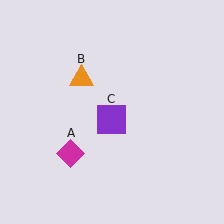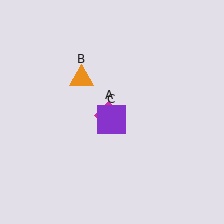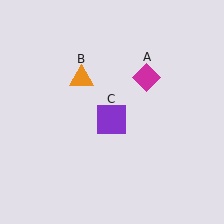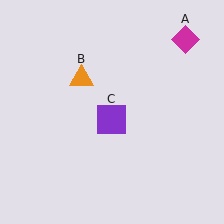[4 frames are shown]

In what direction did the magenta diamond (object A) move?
The magenta diamond (object A) moved up and to the right.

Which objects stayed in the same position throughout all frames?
Orange triangle (object B) and purple square (object C) remained stationary.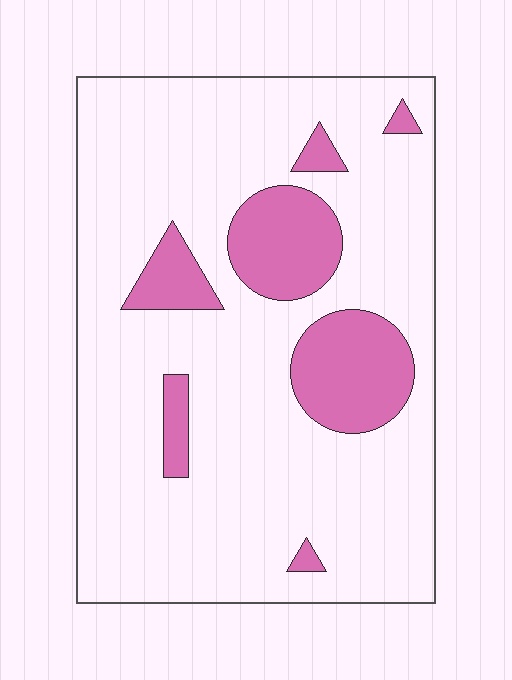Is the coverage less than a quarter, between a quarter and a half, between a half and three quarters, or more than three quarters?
Less than a quarter.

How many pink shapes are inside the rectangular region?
7.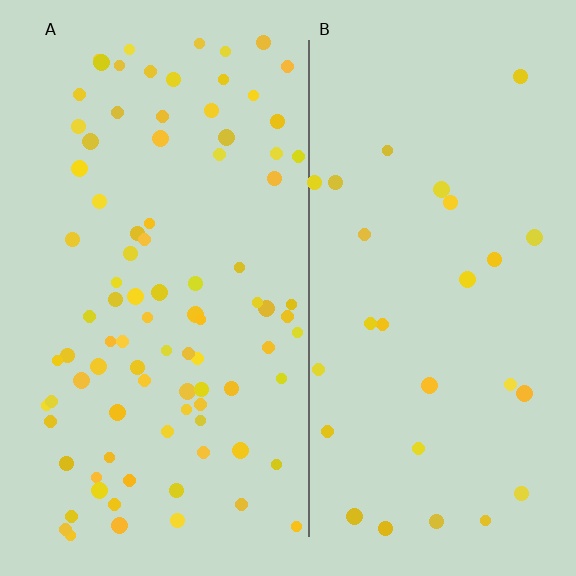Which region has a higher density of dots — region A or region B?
A (the left).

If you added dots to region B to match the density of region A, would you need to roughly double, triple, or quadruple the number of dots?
Approximately triple.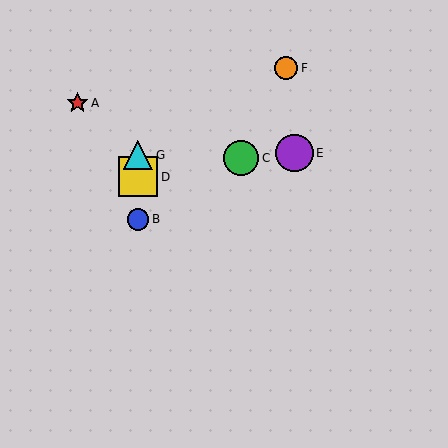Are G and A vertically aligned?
No, G is at x≈138 and A is at x≈78.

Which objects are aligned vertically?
Objects B, D, G are aligned vertically.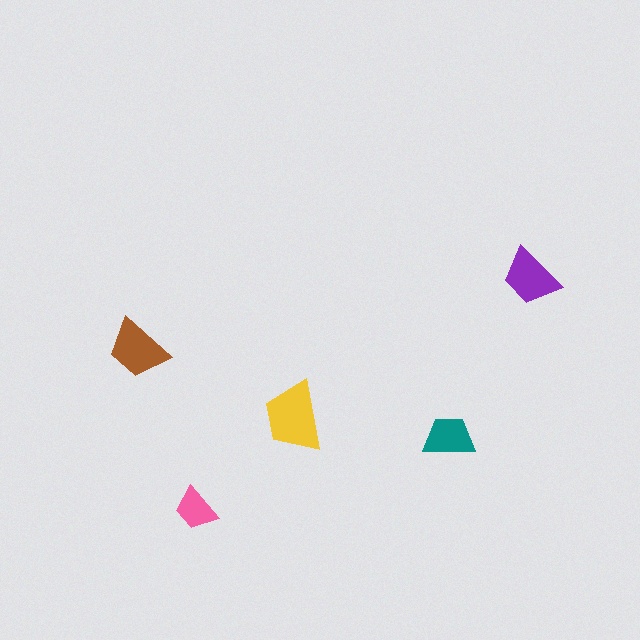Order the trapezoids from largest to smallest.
the yellow one, the brown one, the purple one, the teal one, the pink one.